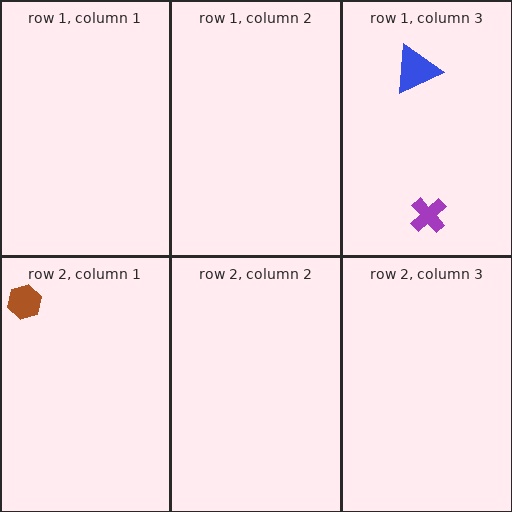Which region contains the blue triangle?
The row 1, column 3 region.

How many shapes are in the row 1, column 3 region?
2.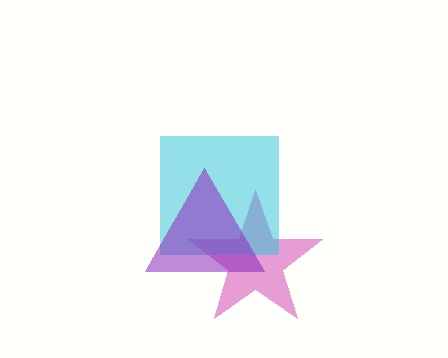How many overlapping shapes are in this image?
There are 3 overlapping shapes in the image.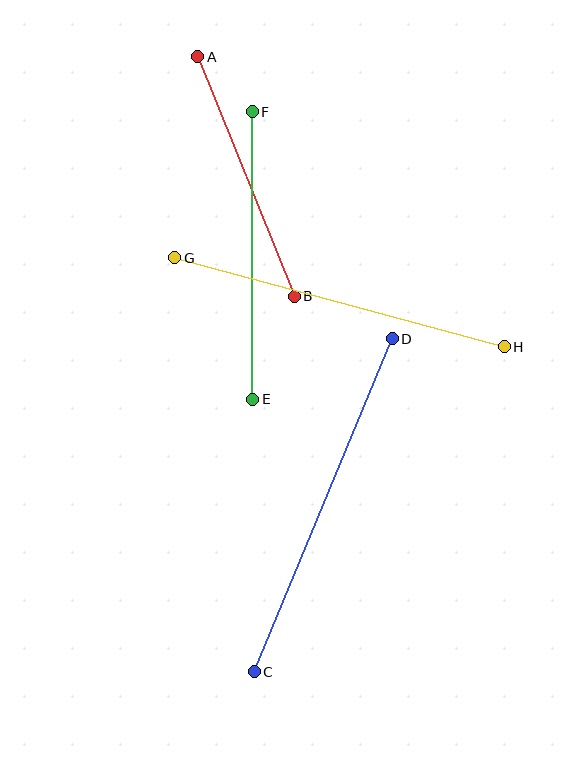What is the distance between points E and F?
The distance is approximately 288 pixels.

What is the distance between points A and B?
The distance is approximately 258 pixels.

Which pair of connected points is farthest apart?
Points C and D are farthest apart.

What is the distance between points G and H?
The distance is approximately 341 pixels.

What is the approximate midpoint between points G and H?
The midpoint is at approximately (340, 302) pixels.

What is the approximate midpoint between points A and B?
The midpoint is at approximately (246, 176) pixels.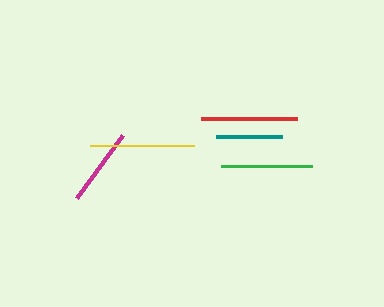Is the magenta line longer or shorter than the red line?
The red line is longer than the magenta line.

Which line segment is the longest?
The yellow line is the longest at approximately 103 pixels.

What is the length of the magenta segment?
The magenta segment is approximately 78 pixels long.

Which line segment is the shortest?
The teal line is the shortest at approximately 66 pixels.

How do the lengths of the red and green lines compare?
The red and green lines are approximately the same length.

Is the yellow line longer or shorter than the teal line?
The yellow line is longer than the teal line.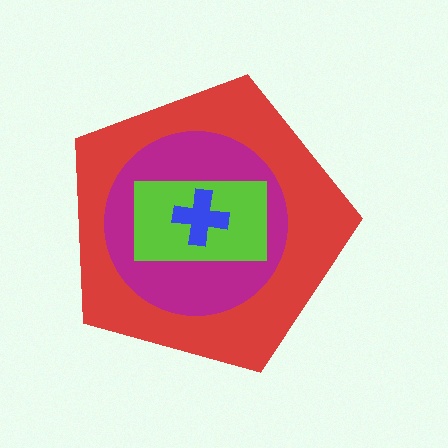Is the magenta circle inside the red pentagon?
Yes.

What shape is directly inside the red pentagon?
The magenta circle.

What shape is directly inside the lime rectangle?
The blue cross.